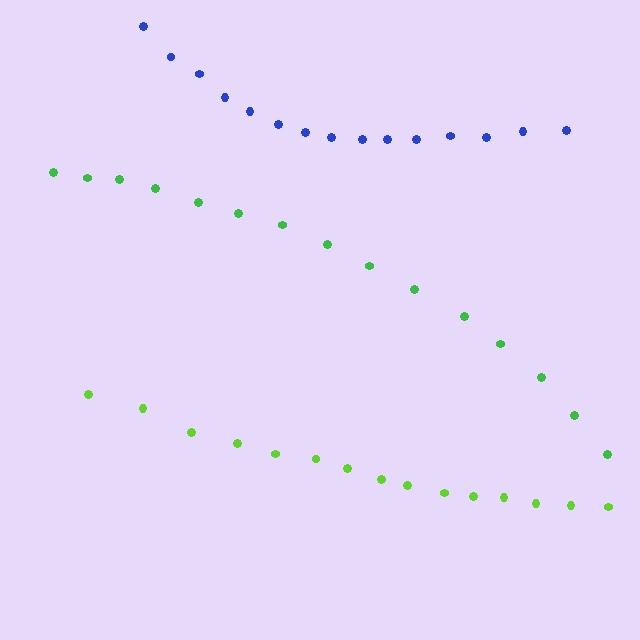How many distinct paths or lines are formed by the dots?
There are 3 distinct paths.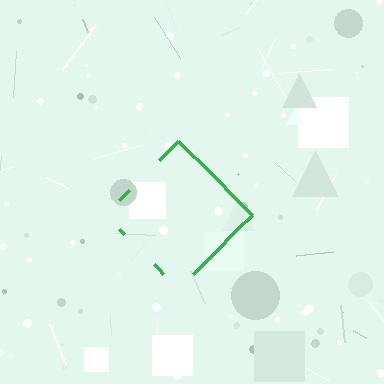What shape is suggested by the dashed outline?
The dashed outline suggests a diamond.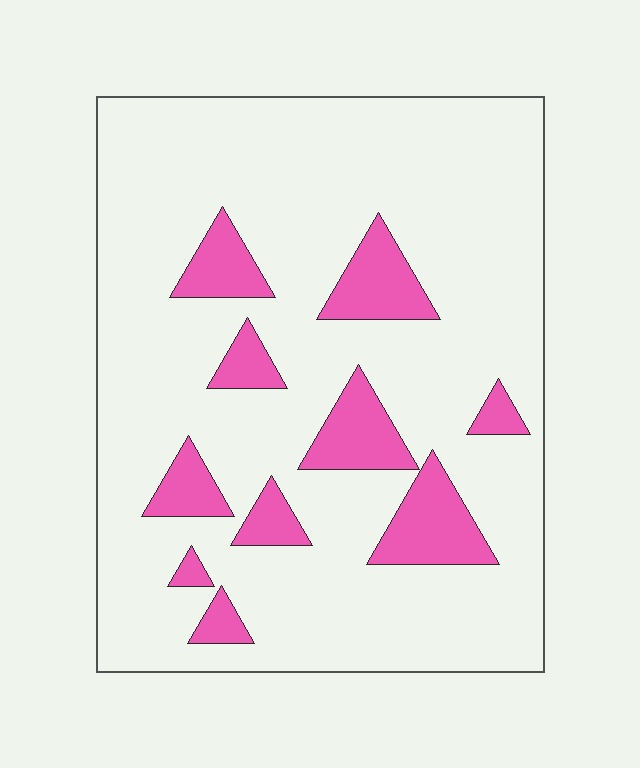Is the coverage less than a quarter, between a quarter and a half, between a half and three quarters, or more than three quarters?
Less than a quarter.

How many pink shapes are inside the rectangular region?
10.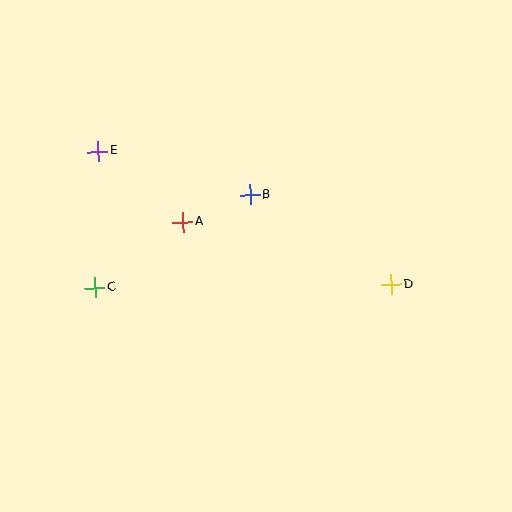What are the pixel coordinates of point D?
Point D is at (392, 285).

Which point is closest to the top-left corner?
Point E is closest to the top-left corner.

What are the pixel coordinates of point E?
Point E is at (98, 152).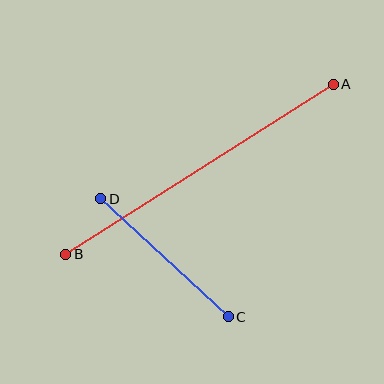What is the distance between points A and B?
The distance is approximately 317 pixels.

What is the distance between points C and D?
The distance is approximately 174 pixels.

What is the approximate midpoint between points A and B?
The midpoint is at approximately (200, 169) pixels.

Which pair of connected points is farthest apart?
Points A and B are farthest apart.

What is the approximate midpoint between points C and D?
The midpoint is at approximately (164, 258) pixels.